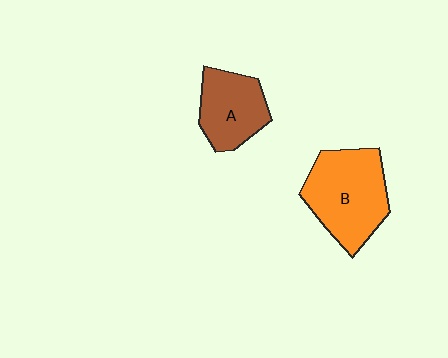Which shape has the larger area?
Shape B (orange).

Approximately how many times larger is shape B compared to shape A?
Approximately 1.5 times.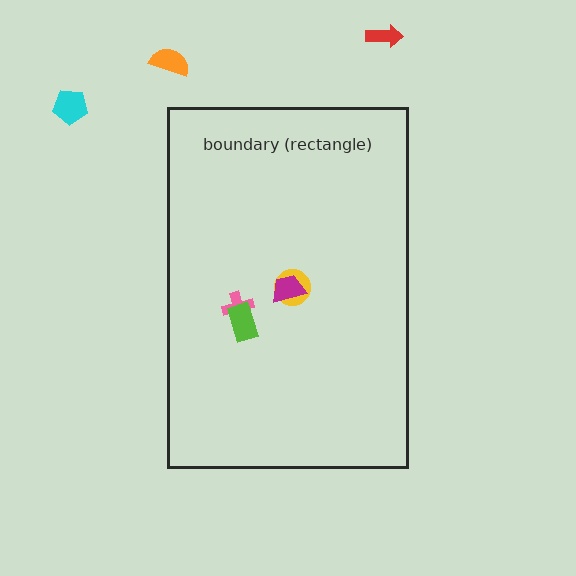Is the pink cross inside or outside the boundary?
Inside.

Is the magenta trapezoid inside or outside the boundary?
Inside.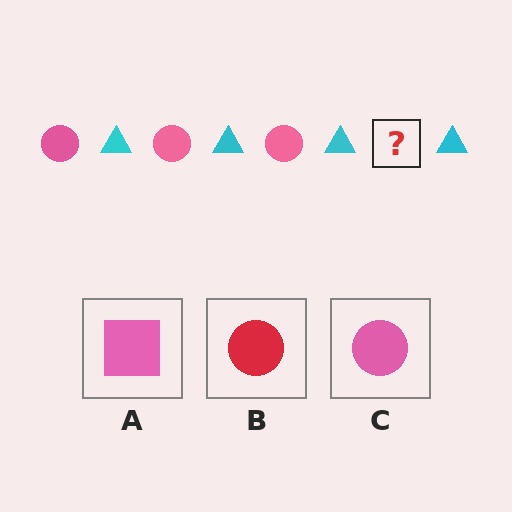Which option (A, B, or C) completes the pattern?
C.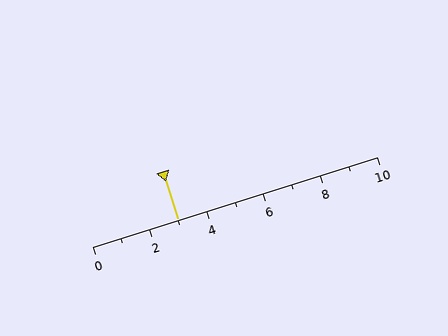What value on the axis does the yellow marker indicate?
The marker indicates approximately 3.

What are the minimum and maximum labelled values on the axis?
The axis runs from 0 to 10.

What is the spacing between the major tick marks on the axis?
The major ticks are spaced 2 apart.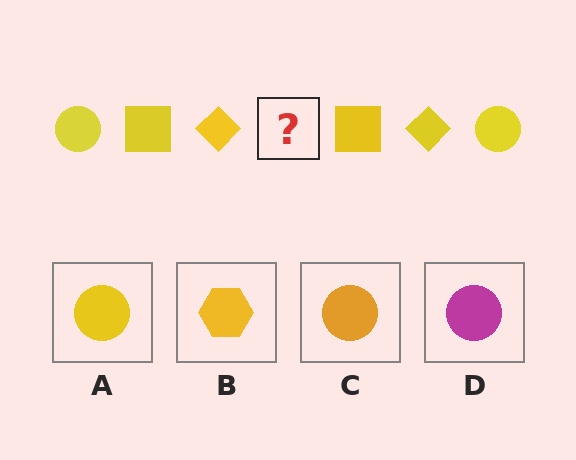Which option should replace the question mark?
Option A.